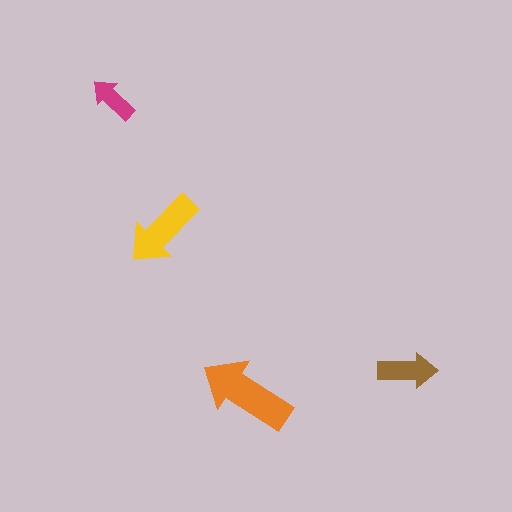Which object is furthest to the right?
The brown arrow is rightmost.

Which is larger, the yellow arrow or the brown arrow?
The yellow one.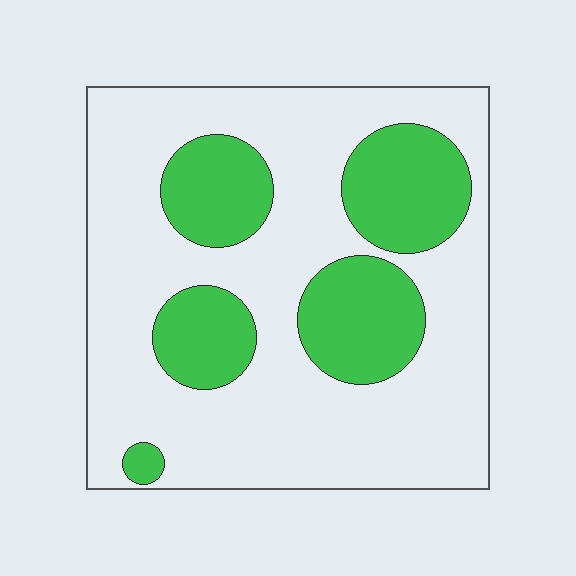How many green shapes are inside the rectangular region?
5.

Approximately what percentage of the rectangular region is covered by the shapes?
Approximately 30%.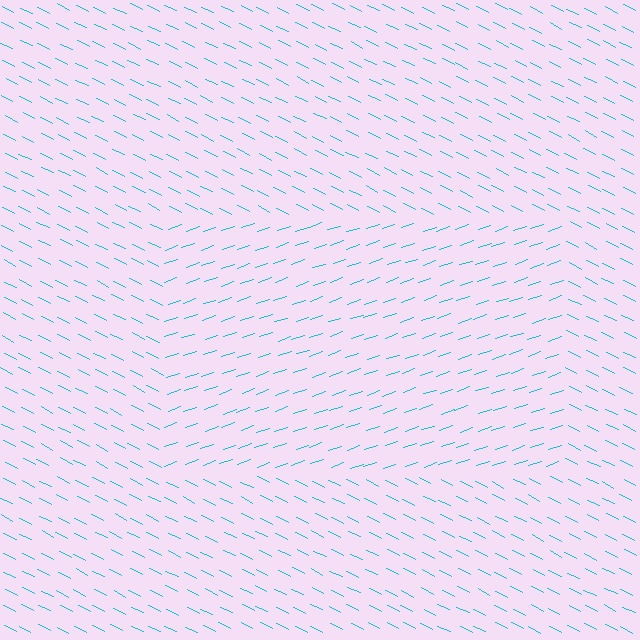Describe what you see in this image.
The image is filled with small cyan line segments. A rectangle region in the image has lines oriented differently from the surrounding lines, creating a visible texture boundary.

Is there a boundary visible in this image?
Yes, there is a texture boundary formed by a change in line orientation.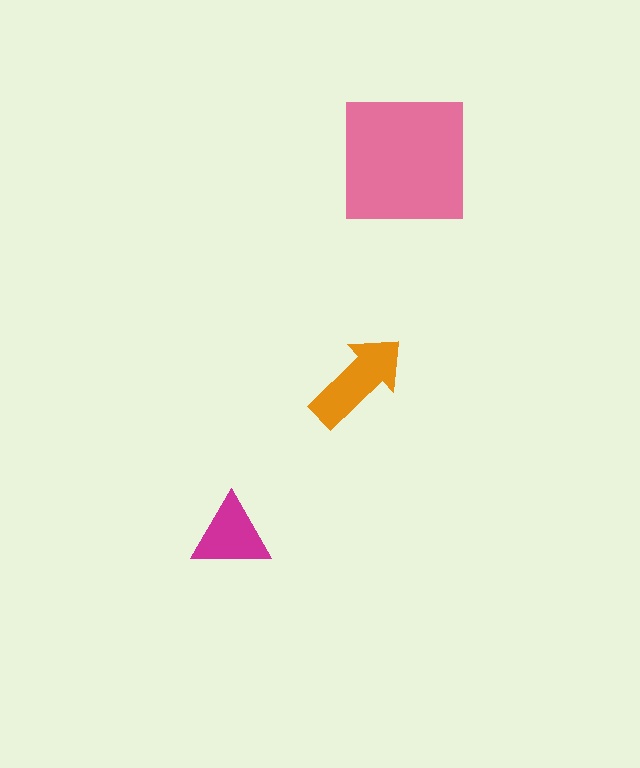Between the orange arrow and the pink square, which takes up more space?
The pink square.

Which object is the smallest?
The magenta triangle.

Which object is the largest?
The pink square.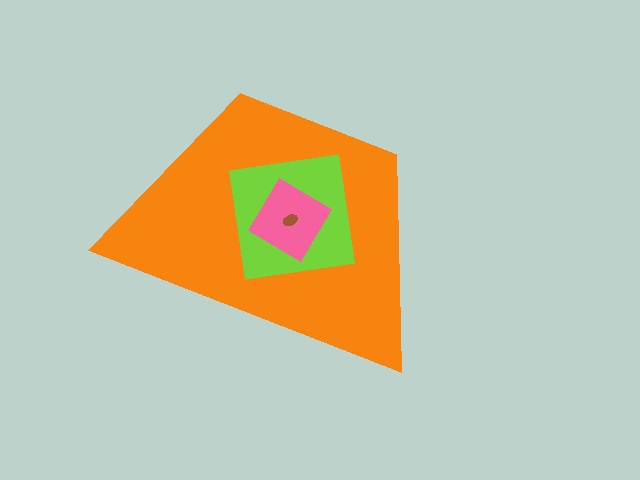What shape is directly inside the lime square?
The pink diamond.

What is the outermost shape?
The orange trapezoid.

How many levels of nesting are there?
4.